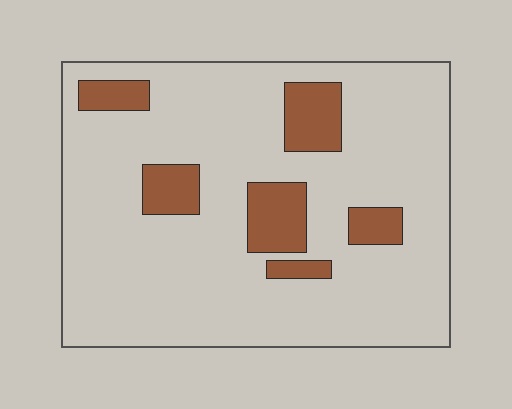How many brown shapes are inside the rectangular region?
6.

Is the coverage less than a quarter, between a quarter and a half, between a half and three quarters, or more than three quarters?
Less than a quarter.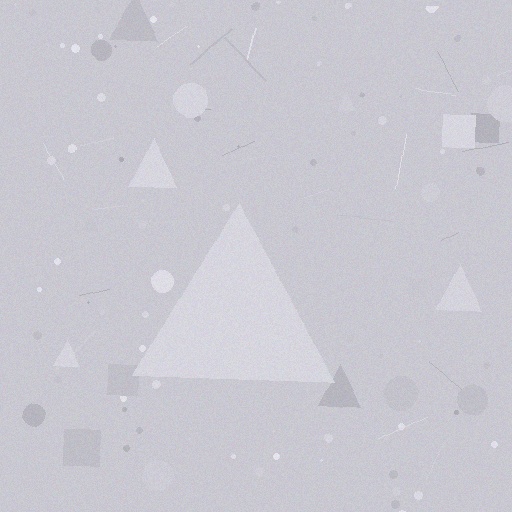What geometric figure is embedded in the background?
A triangle is embedded in the background.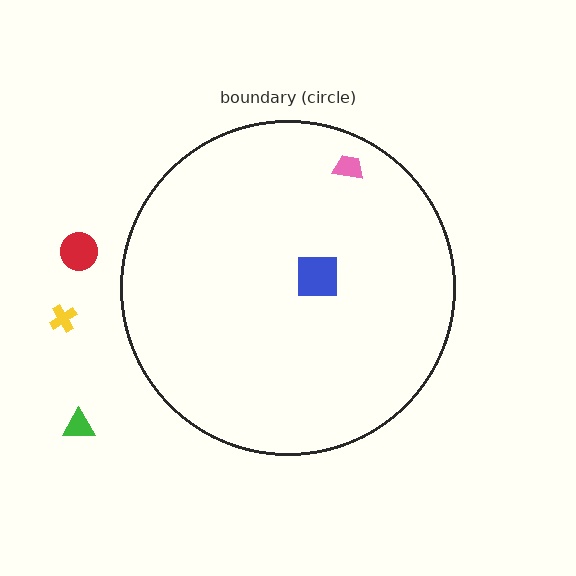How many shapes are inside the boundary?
2 inside, 3 outside.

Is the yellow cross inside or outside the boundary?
Outside.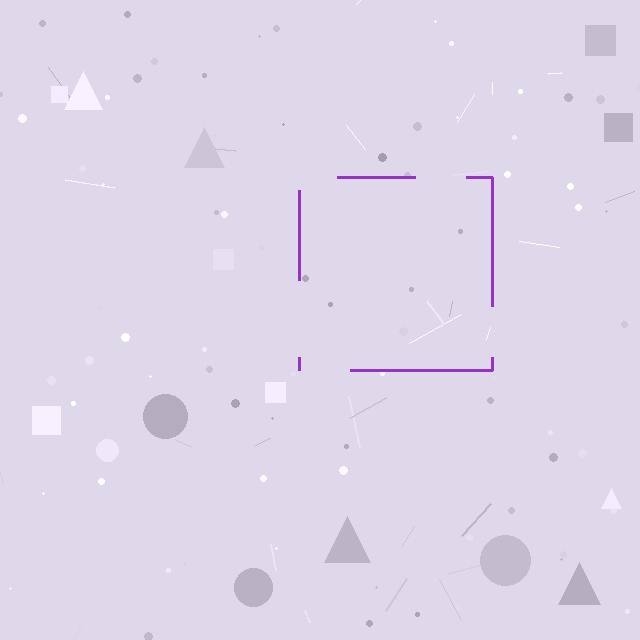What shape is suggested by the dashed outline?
The dashed outline suggests a square.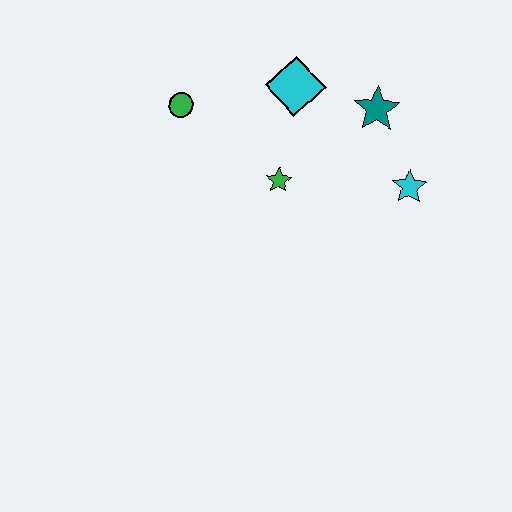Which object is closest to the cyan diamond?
The teal star is closest to the cyan diamond.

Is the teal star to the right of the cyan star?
No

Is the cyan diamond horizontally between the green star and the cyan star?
Yes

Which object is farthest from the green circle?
The cyan star is farthest from the green circle.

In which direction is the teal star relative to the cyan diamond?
The teal star is to the right of the cyan diamond.